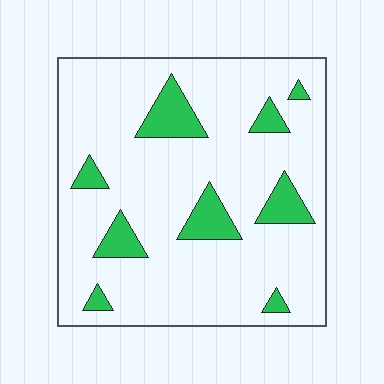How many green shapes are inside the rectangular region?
9.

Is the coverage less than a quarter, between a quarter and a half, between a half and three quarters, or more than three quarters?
Less than a quarter.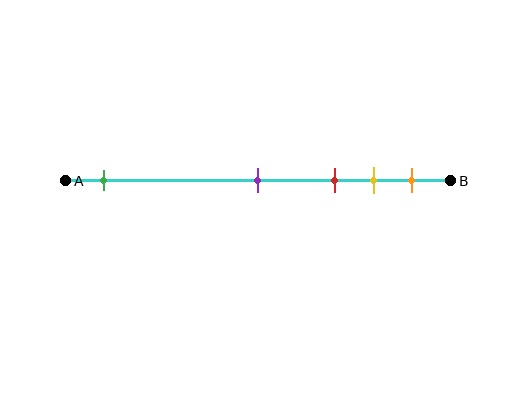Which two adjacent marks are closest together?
The yellow and orange marks are the closest adjacent pair.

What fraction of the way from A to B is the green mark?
The green mark is approximately 10% (0.1) of the way from A to B.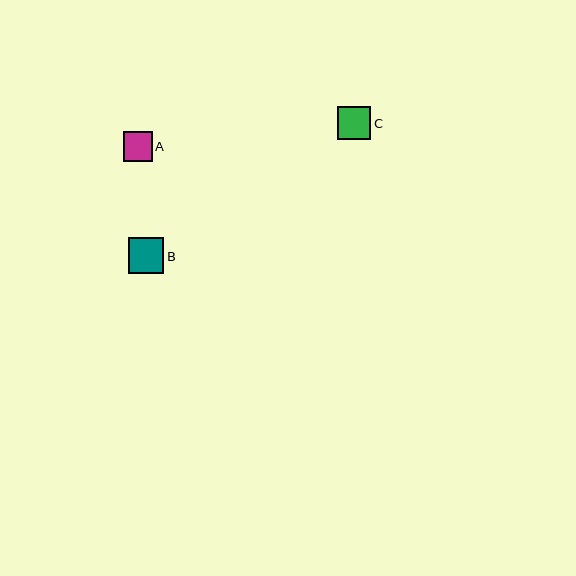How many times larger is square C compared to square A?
Square C is approximately 1.1 times the size of square A.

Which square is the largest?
Square B is the largest with a size of approximately 35 pixels.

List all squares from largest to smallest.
From largest to smallest: B, C, A.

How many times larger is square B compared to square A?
Square B is approximately 1.2 times the size of square A.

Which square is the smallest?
Square A is the smallest with a size of approximately 29 pixels.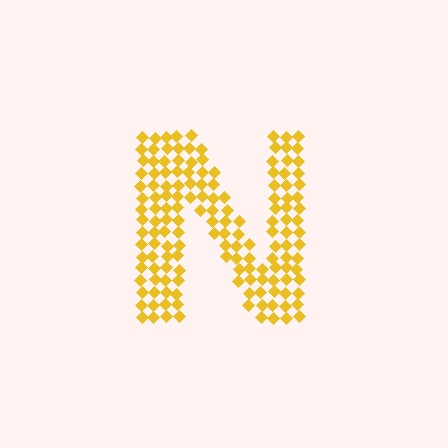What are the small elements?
The small elements are diamonds.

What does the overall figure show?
The overall figure shows the letter N.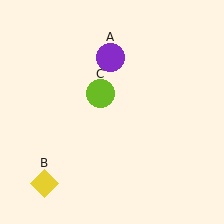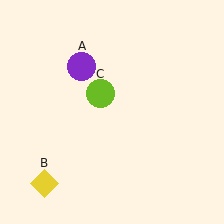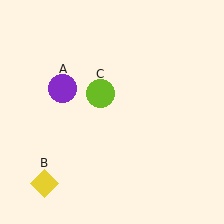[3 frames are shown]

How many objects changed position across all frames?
1 object changed position: purple circle (object A).